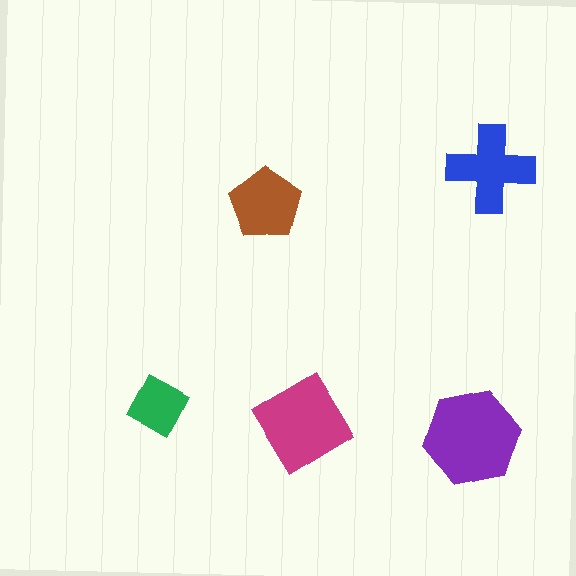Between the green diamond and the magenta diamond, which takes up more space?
The magenta diamond.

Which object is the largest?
The purple hexagon.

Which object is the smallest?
The green diamond.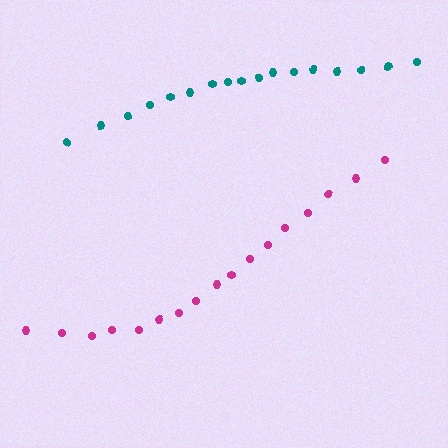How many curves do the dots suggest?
There are 2 distinct paths.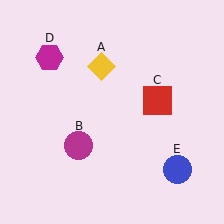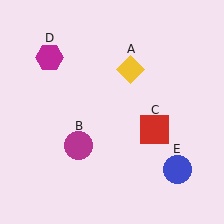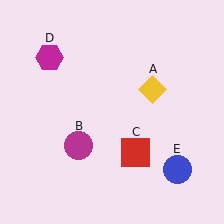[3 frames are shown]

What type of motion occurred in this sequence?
The yellow diamond (object A), red square (object C) rotated clockwise around the center of the scene.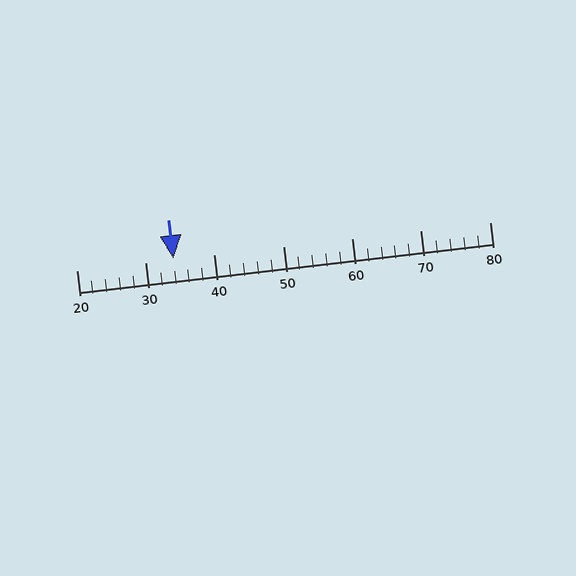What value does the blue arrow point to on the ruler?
The blue arrow points to approximately 34.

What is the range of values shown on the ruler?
The ruler shows values from 20 to 80.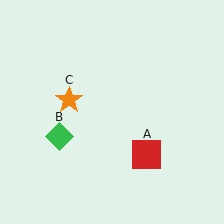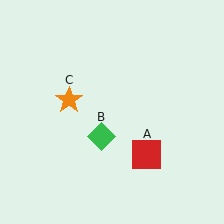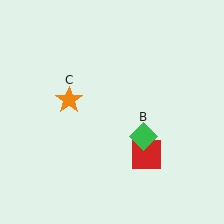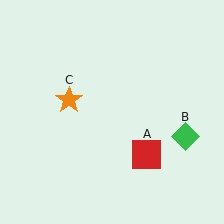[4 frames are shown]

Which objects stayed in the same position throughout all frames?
Red square (object A) and orange star (object C) remained stationary.